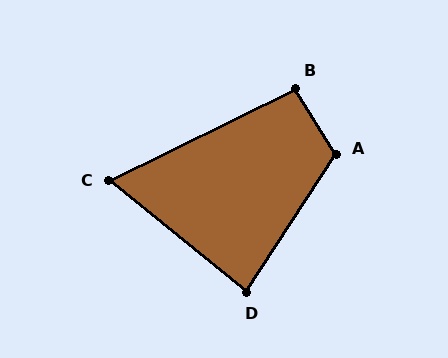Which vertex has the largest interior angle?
A, at approximately 115 degrees.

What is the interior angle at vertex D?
Approximately 84 degrees (acute).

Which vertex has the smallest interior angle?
C, at approximately 65 degrees.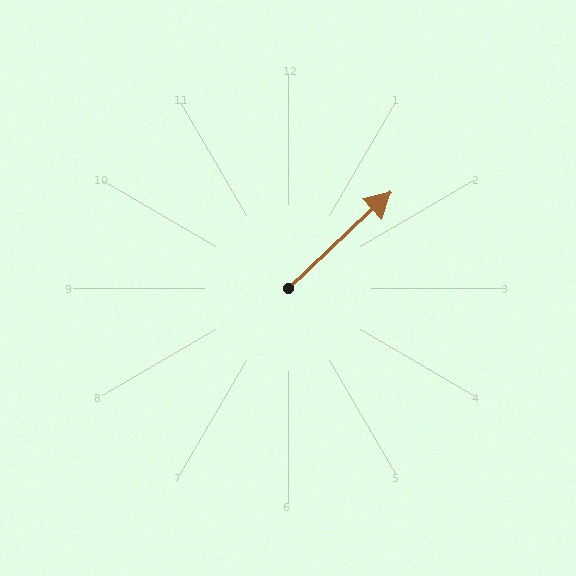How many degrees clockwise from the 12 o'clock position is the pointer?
Approximately 47 degrees.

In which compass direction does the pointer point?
Northeast.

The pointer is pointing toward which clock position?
Roughly 2 o'clock.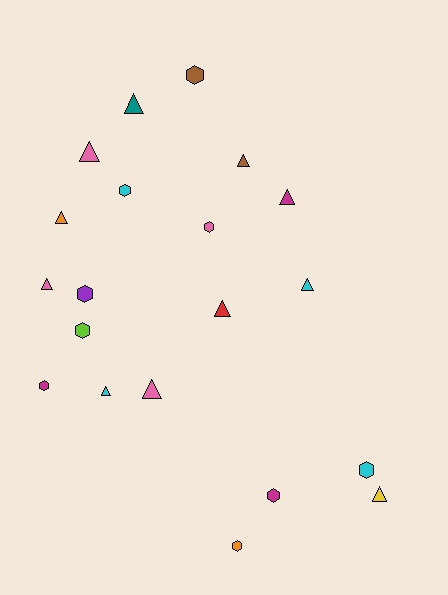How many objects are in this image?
There are 20 objects.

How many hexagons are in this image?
There are 9 hexagons.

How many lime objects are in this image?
There is 1 lime object.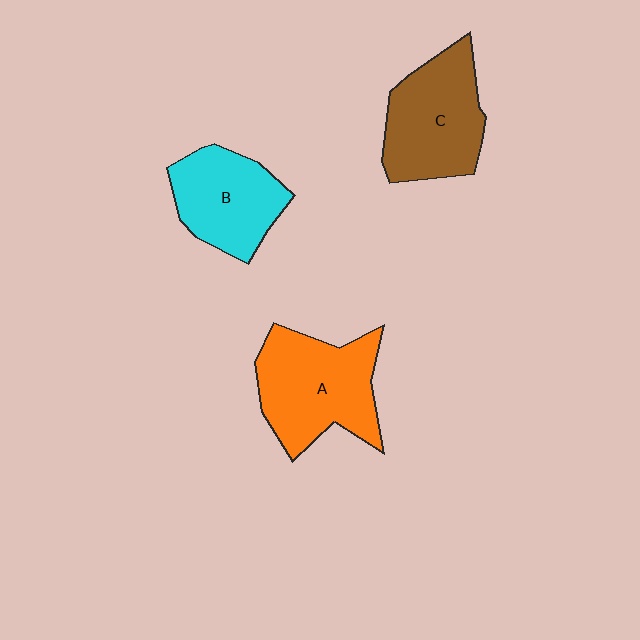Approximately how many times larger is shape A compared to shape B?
Approximately 1.3 times.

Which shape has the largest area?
Shape A (orange).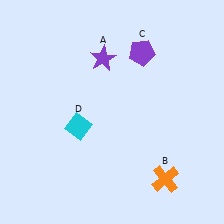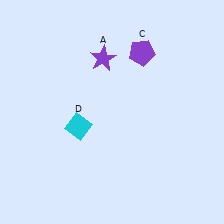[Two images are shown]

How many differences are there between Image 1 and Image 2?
There is 1 difference between the two images.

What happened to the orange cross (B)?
The orange cross (B) was removed in Image 2. It was in the bottom-right area of Image 1.